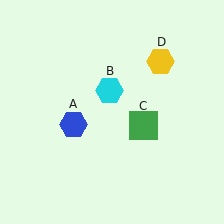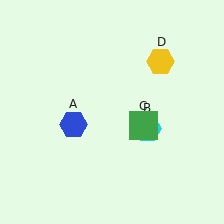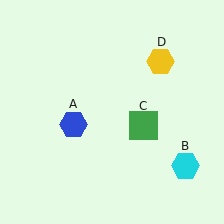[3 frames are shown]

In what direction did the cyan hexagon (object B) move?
The cyan hexagon (object B) moved down and to the right.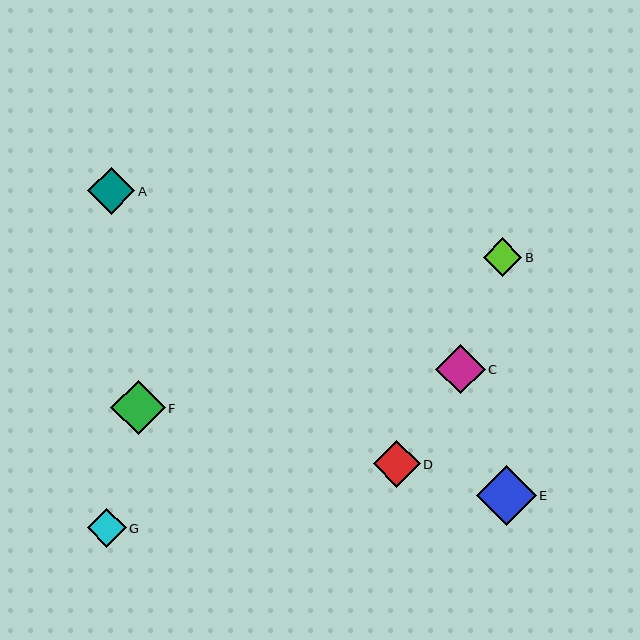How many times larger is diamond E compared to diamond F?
Diamond E is approximately 1.1 times the size of diamond F.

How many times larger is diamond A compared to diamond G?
Diamond A is approximately 1.2 times the size of diamond G.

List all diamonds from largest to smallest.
From largest to smallest: E, F, C, A, D, G, B.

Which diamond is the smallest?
Diamond B is the smallest with a size of approximately 38 pixels.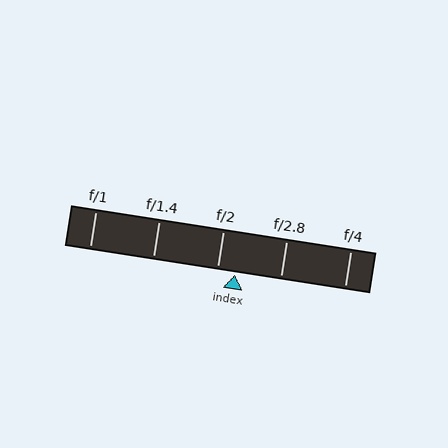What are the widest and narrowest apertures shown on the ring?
The widest aperture shown is f/1 and the narrowest is f/4.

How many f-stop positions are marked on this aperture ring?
There are 5 f-stop positions marked.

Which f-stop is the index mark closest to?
The index mark is closest to f/2.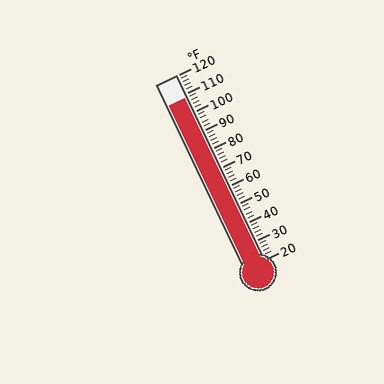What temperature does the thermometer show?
The thermometer shows approximately 108°F.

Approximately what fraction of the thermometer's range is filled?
The thermometer is filled to approximately 90% of its range.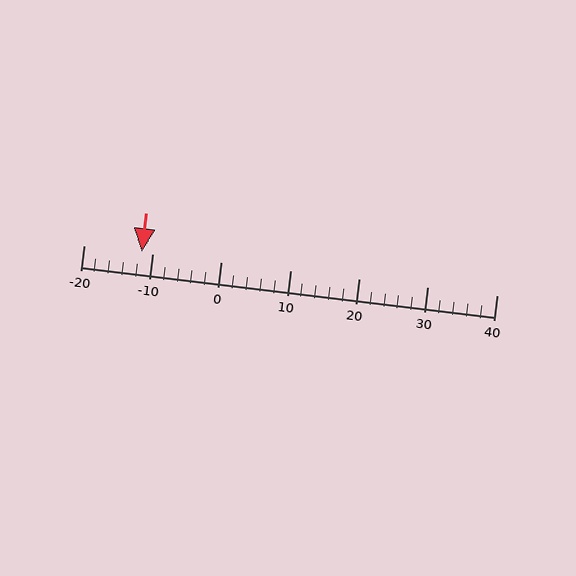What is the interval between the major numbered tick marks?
The major tick marks are spaced 10 units apart.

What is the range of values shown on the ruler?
The ruler shows values from -20 to 40.